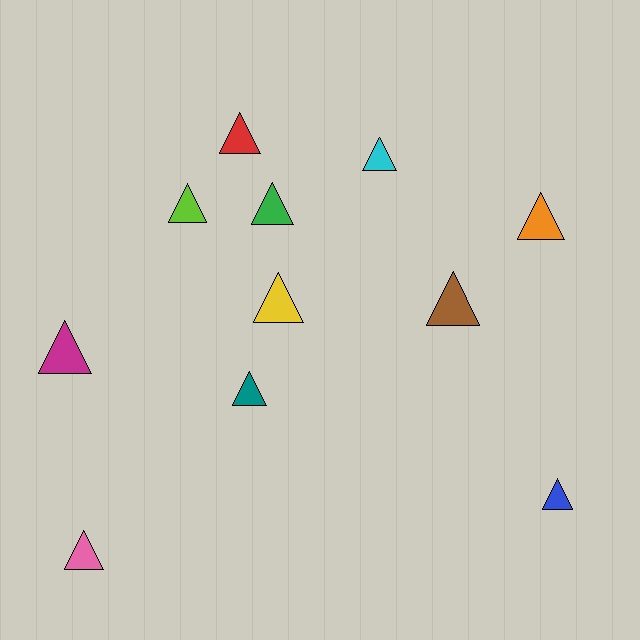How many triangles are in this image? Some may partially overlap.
There are 11 triangles.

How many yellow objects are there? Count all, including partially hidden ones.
There is 1 yellow object.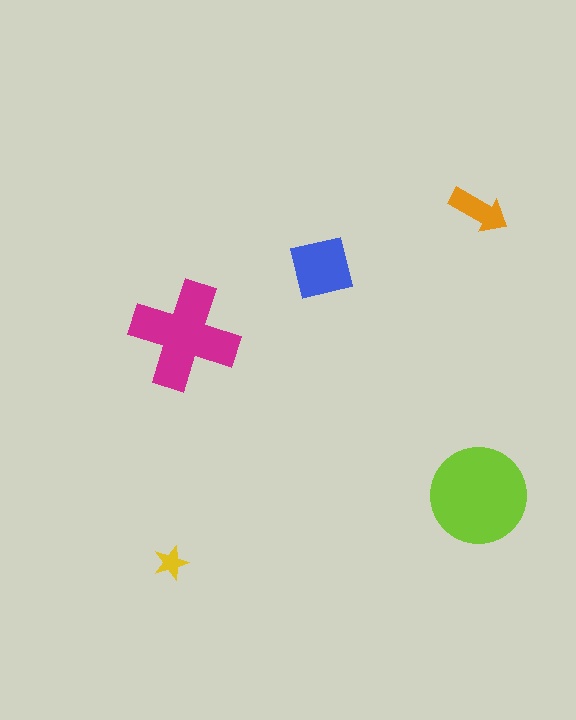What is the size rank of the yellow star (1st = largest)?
5th.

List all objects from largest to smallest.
The lime circle, the magenta cross, the blue square, the orange arrow, the yellow star.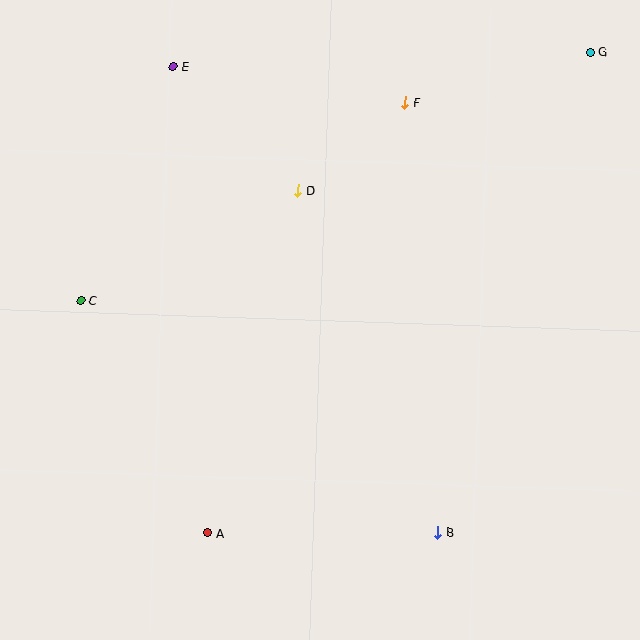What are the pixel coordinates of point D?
Point D is at (298, 190).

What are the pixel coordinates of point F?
Point F is at (405, 102).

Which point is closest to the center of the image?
Point D at (298, 190) is closest to the center.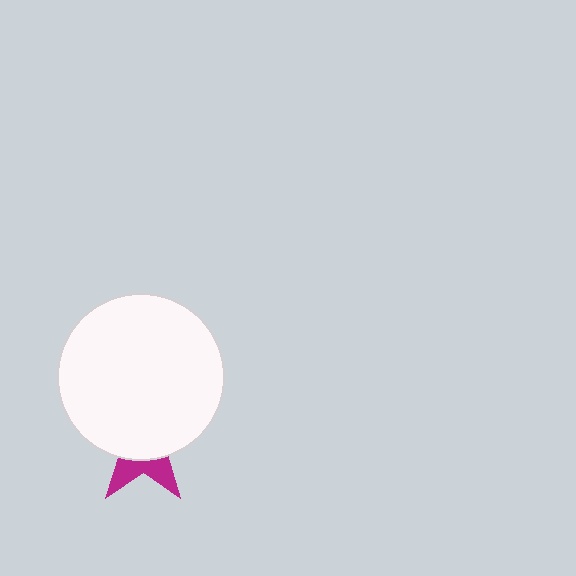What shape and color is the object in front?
The object in front is a white circle.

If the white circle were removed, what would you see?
You would see the complete magenta star.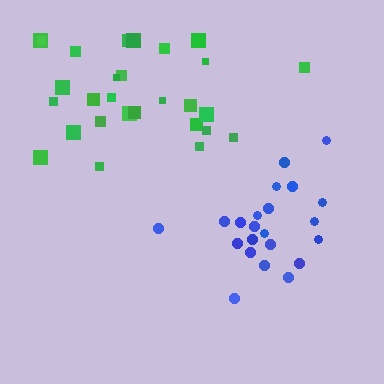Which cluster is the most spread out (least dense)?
Green.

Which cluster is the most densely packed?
Blue.